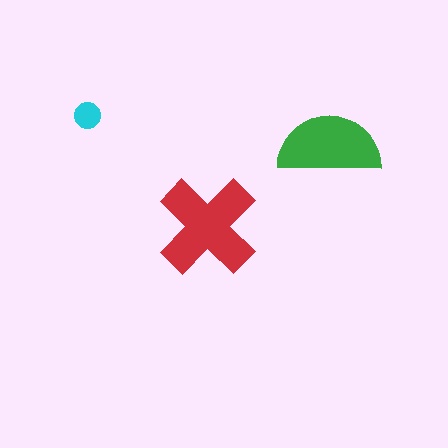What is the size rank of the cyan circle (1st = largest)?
3rd.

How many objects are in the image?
There are 3 objects in the image.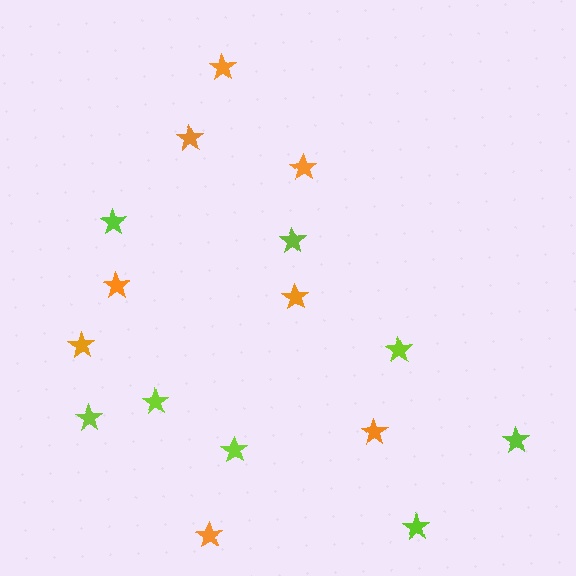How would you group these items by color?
There are 2 groups: one group of orange stars (8) and one group of lime stars (8).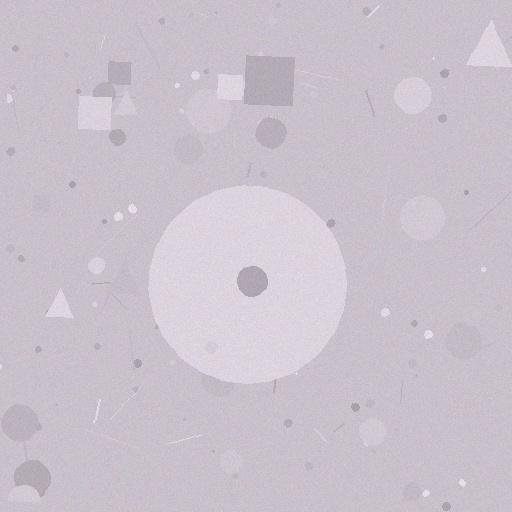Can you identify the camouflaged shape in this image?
The camouflaged shape is a circle.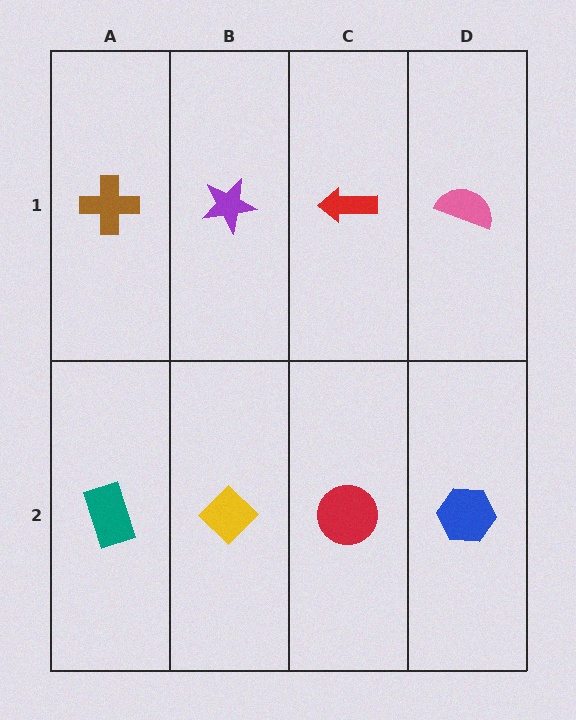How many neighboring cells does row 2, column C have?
3.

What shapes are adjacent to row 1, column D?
A blue hexagon (row 2, column D), a red arrow (row 1, column C).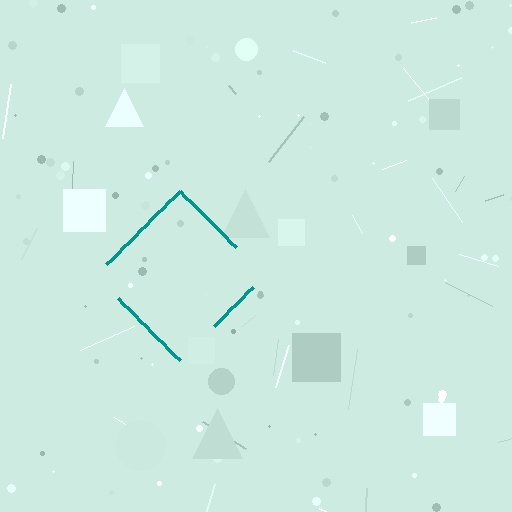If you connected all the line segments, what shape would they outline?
They would outline a diamond.